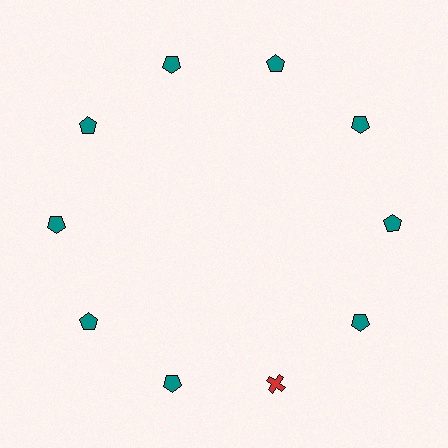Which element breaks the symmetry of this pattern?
The red cross at roughly the 5 o'clock position breaks the symmetry. All other shapes are teal pentagons.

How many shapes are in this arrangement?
There are 10 shapes arranged in a ring pattern.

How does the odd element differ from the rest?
It differs in both color (red instead of teal) and shape (cross instead of pentagon).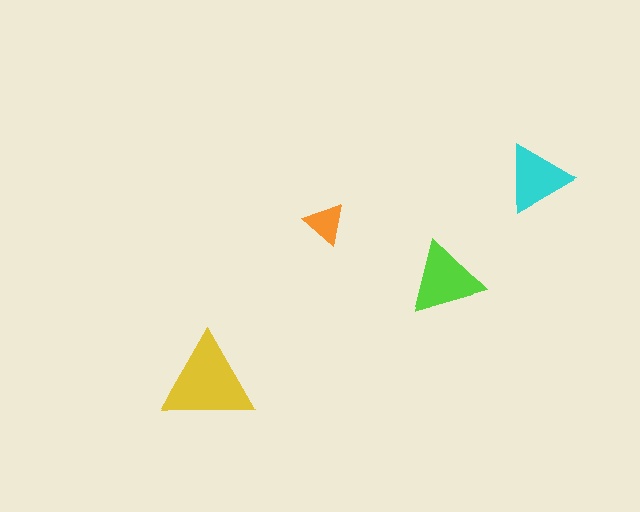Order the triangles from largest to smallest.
the yellow one, the lime one, the cyan one, the orange one.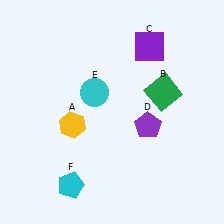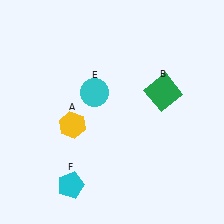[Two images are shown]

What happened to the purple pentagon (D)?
The purple pentagon (D) was removed in Image 2. It was in the bottom-right area of Image 1.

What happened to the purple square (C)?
The purple square (C) was removed in Image 2. It was in the top-right area of Image 1.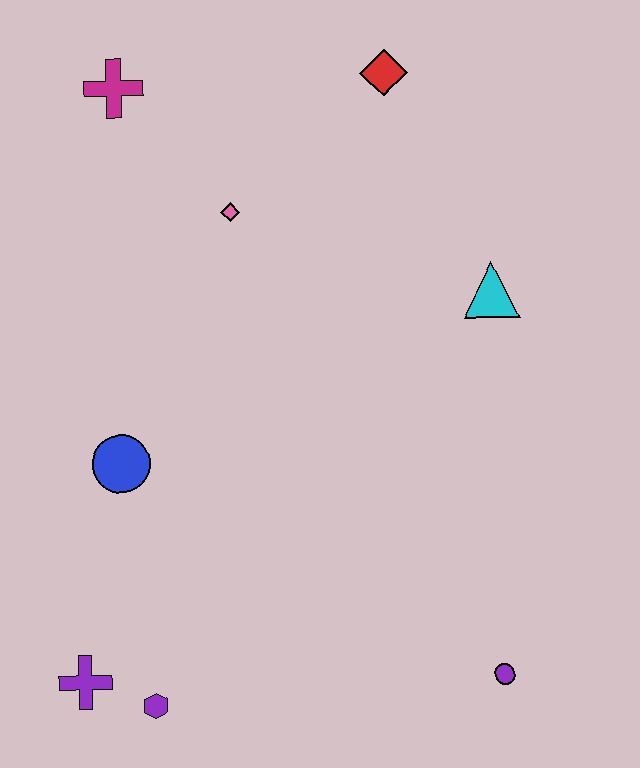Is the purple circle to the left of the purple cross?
No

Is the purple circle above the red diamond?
No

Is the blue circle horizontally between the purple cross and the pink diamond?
Yes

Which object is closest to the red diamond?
The pink diamond is closest to the red diamond.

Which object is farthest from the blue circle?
The red diamond is farthest from the blue circle.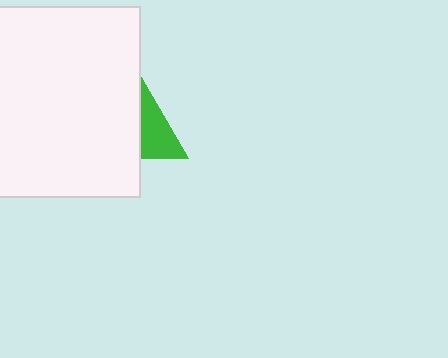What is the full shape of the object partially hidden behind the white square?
The partially hidden object is a green triangle.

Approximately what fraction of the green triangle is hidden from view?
Roughly 70% of the green triangle is hidden behind the white square.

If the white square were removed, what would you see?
You would see the complete green triangle.